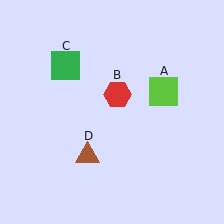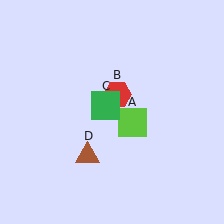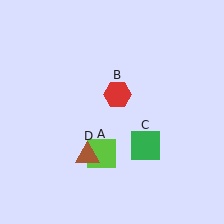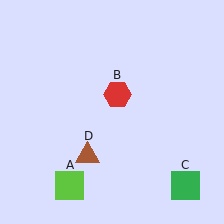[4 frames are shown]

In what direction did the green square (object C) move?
The green square (object C) moved down and to the right.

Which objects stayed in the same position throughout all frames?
Red hexagon (object B) and brown triangle (object D) remained stationary.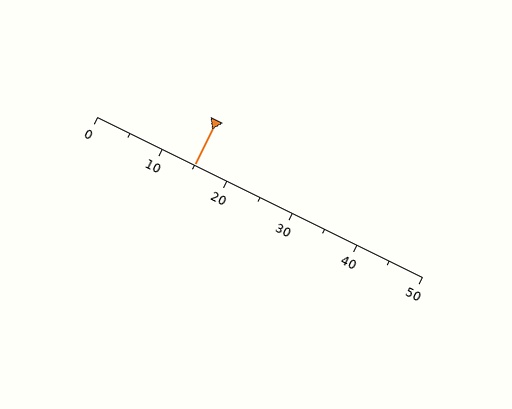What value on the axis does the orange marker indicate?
The marker indicates approximately 15.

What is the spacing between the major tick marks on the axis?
The major ticks are spaced 10 apart.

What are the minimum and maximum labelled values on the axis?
The axis runs from 0 to 50.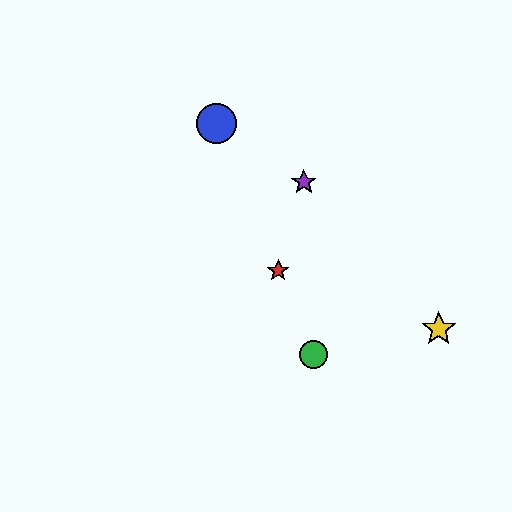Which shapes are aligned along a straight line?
The red star, the blue circle, the green circle are aligned along a straight line.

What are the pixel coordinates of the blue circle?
The blue circle is at (216, 123).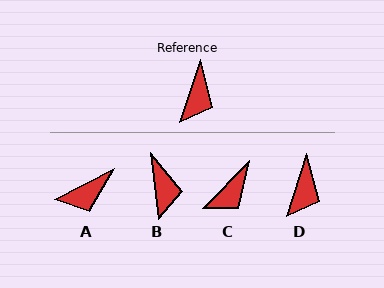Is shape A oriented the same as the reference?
No, it is off by about 45 degrees.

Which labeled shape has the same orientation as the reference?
D.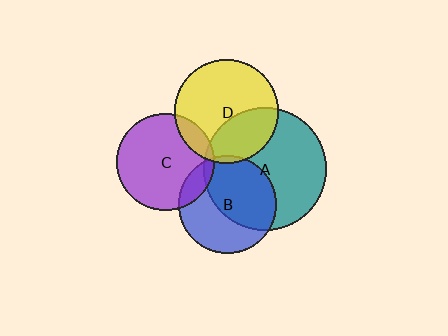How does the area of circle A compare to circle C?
Approximately 1.6 times.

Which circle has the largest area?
Circle A (teal).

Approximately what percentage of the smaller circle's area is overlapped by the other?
Approximately 10%.